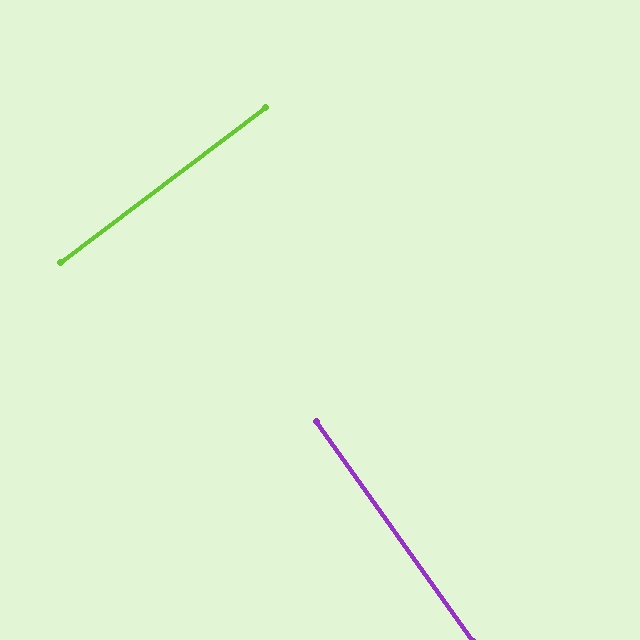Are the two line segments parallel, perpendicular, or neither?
Perpendicular — they meet at approximately 88°.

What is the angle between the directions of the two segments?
Approximately 88 degrees.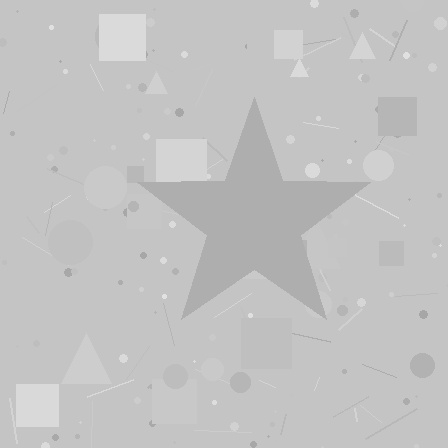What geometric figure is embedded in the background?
A star is embedded in the background.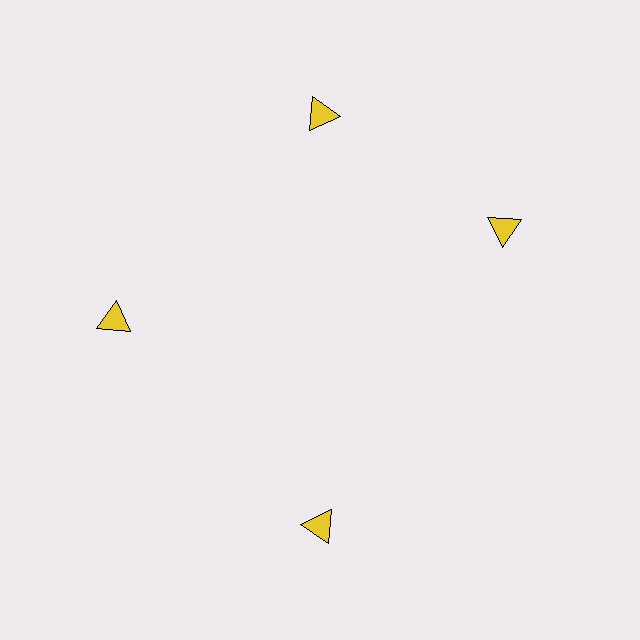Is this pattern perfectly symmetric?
No. The 4 yellow triangles are arranged in a ring, but one element near the 3 o'clock position is rotated out of alignment along the ring, breaking the 4-fold rotational symmetry.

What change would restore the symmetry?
The symmetry would be restored by rotating it back into even spacing with its neighbors so that all 4 triangles sit at equal angles and equal distance from the center.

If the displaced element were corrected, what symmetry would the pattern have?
It would have 4-fold rotational symmetry — the pattern would map onto itself every 90 degrees.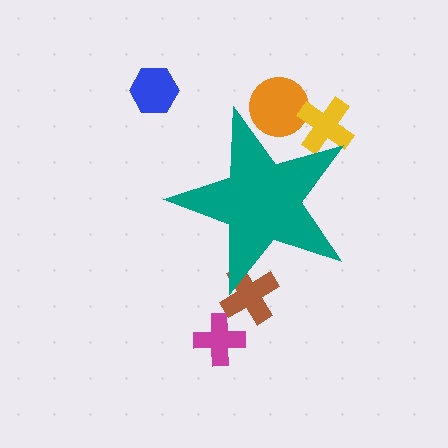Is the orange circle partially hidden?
Yes, the orange circle is partially hidden behind the teal star.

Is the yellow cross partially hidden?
Yes, the yellow cross is partially hidden behind the teal star.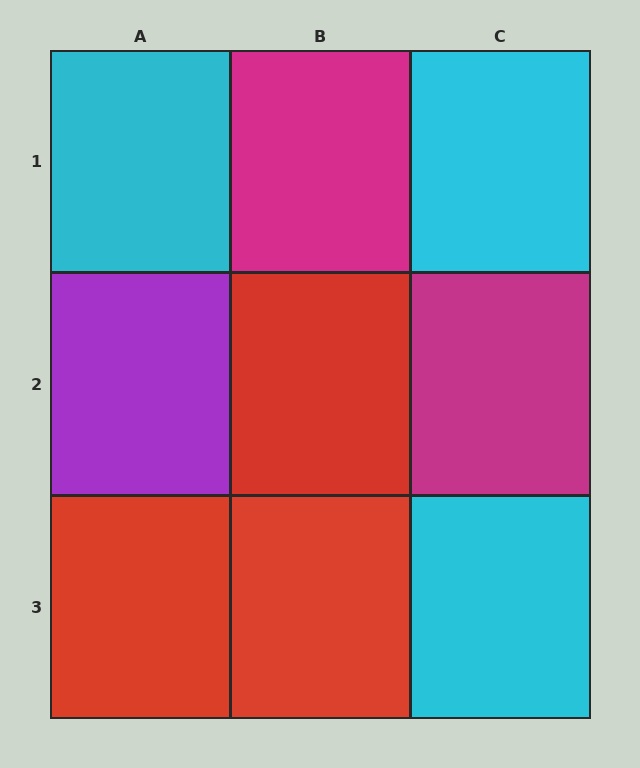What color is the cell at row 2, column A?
Purple.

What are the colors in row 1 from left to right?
Cyan, magenta, cyan.